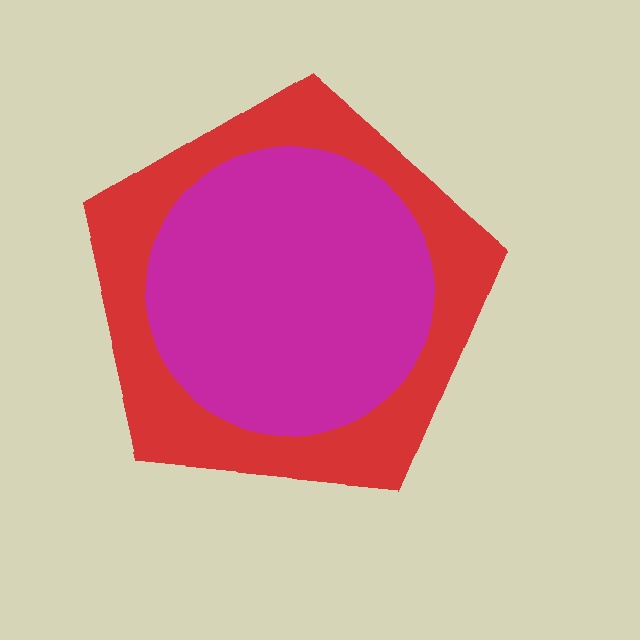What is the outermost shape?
The red pentagon.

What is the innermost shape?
The magenta circle.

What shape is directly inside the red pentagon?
The magenta circle.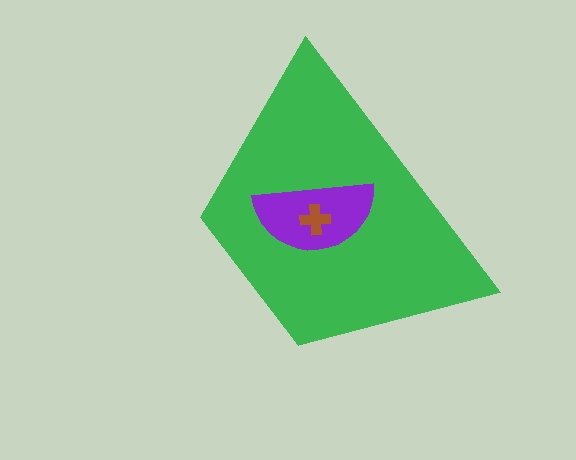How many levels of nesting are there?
3.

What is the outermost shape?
The green trapezoid.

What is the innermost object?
The brown cross.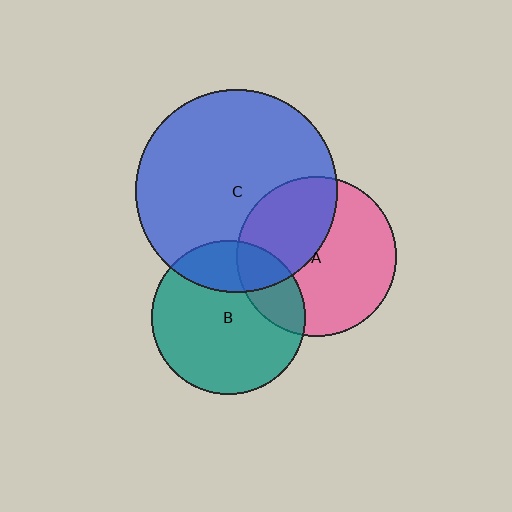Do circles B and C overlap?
Yes.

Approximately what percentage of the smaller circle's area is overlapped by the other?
Approximately 25%.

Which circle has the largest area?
Circle C (blue).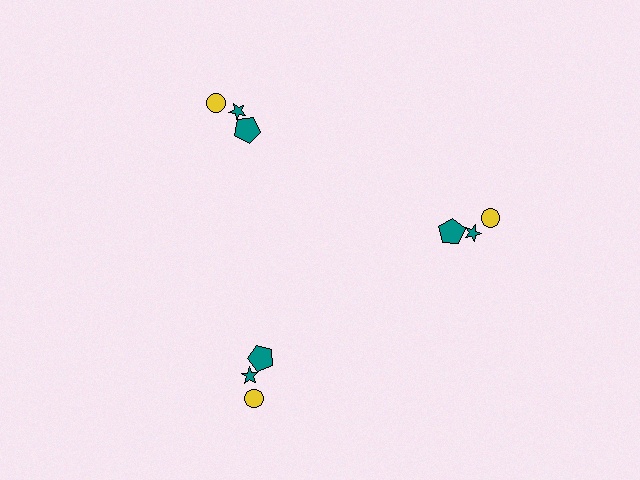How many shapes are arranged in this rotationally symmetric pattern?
There are 9 shapes, arranged in 3 groups of 3.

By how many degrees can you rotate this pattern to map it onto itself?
The pattern maps onto itself every 120 degrees of rotation.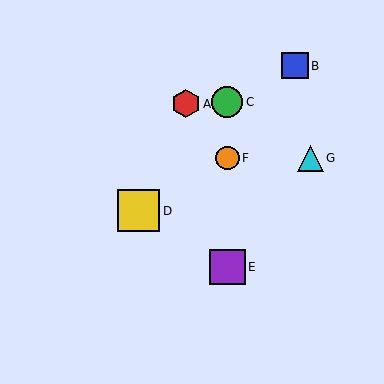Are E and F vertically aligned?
Yes, both are at x≈227.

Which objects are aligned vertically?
Objects C, E, F are aligned vertically.